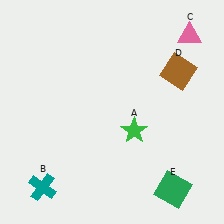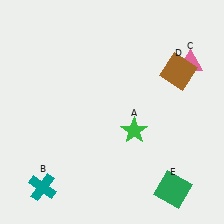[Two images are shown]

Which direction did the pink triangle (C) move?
The pink triangle (C) moved down.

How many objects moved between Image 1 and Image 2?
1 object moved between the two images.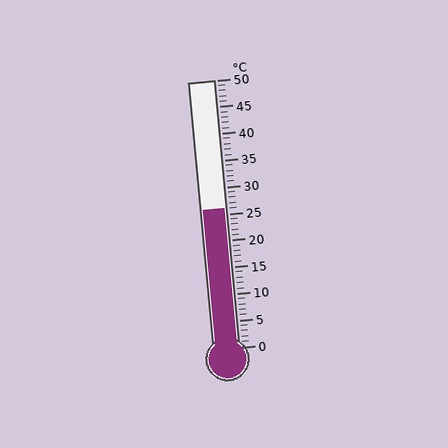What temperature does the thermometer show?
The thermometer shows approximately 26°C.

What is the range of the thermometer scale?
The thermometer scale ranges from 0°C to 50°C.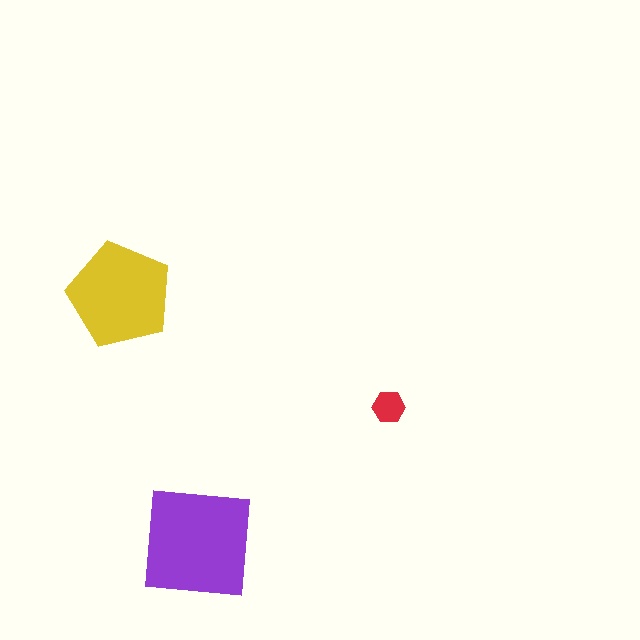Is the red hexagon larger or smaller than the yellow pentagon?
Smaller.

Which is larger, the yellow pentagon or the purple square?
The purple square.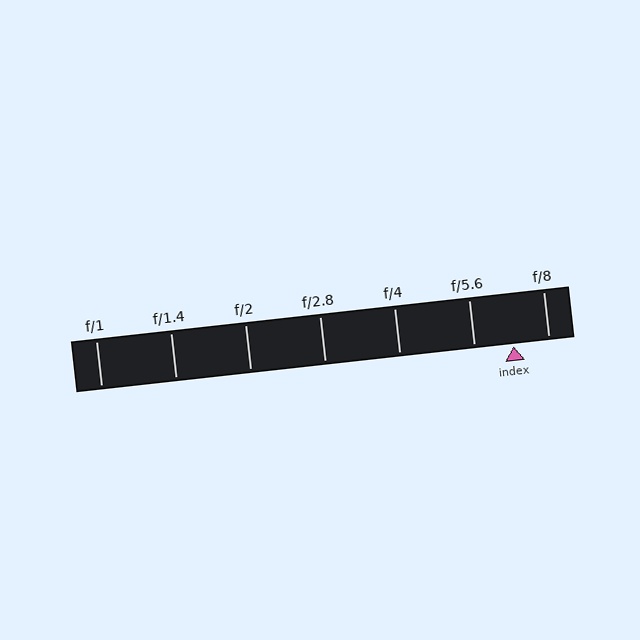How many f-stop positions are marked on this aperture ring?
There are 7 f-stop positions marked.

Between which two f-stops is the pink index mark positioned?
The index mark is between f/5.6 and f/8.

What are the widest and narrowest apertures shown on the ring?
The widest aperture shown is f/1 and the narrowest is f/8.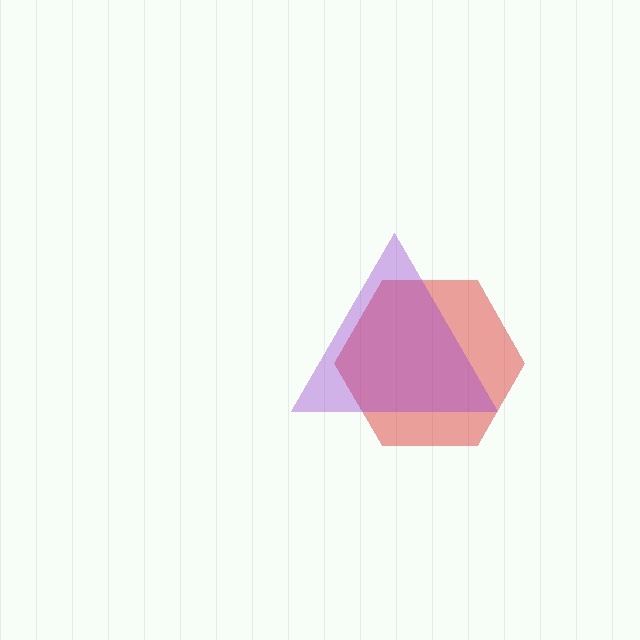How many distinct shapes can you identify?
There are 2 distinct shapes: a red hexagon, a purple triangle.